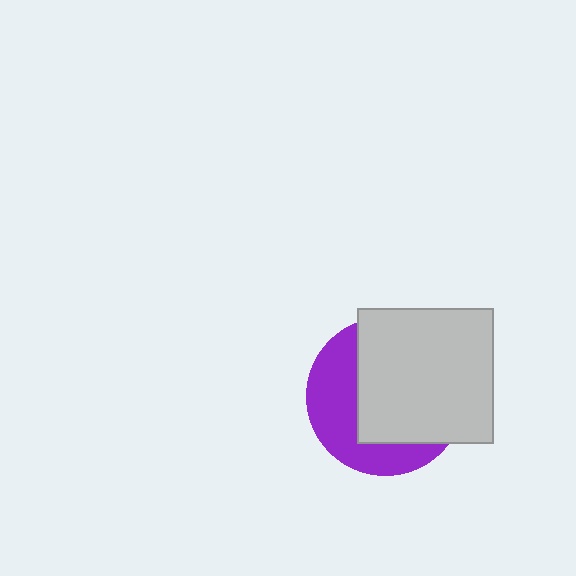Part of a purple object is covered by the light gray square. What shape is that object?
It is a circle.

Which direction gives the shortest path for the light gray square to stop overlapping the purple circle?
Moving right gives the shortest separation.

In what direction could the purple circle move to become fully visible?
The purple circle could move left. That would shift it out from behind the light gray square entirely.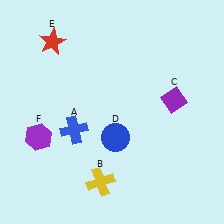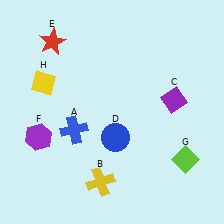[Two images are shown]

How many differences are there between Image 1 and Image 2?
There are 2 differences between the two images.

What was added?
A lime diamond (G), a yellow diamond (H) were added in Image 2.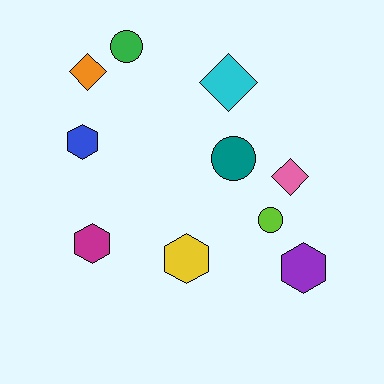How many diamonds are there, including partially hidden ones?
There are 3 diamonds.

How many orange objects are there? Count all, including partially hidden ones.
There is 1 orange object.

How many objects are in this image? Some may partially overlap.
There are 10 objects.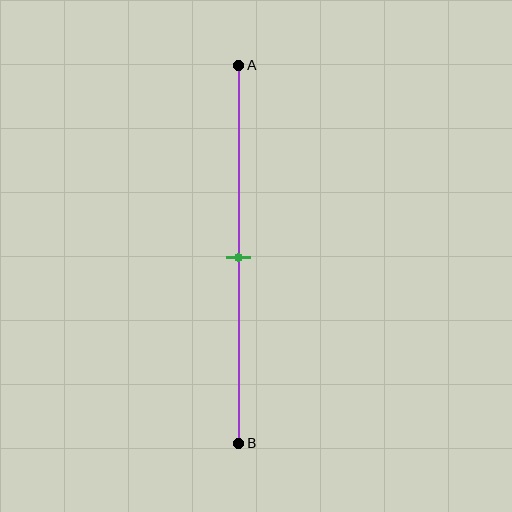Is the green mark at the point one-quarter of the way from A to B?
No, the mark is at about 50% from A, not at the 25% one-quarter point.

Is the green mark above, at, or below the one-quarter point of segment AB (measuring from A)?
The green mark is below the one-quarter point of segment AB.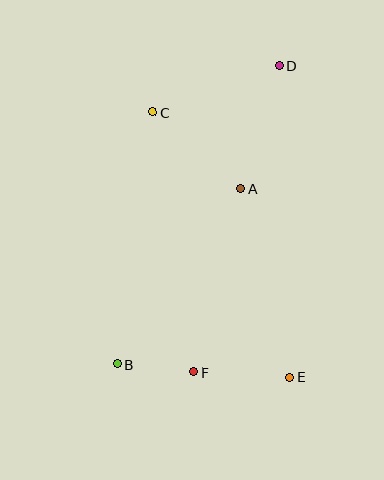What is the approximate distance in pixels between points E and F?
The distance between E and F is approximately 96 pixels.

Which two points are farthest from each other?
Points B and D are farthest from each other.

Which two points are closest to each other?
Points B and F are closest to each other.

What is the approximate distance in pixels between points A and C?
The distance between A and C is approximately 117 pixels.